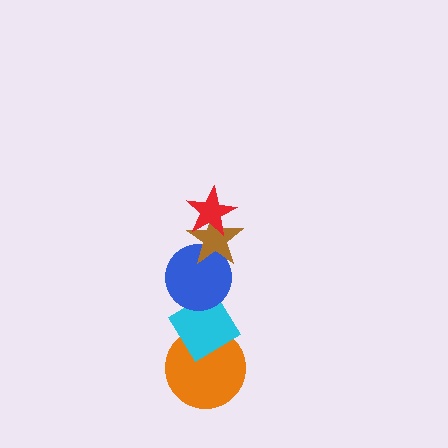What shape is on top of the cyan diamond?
The blue circle is on top of the cyan diamond.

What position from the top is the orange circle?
The orange circle is 5th from the top.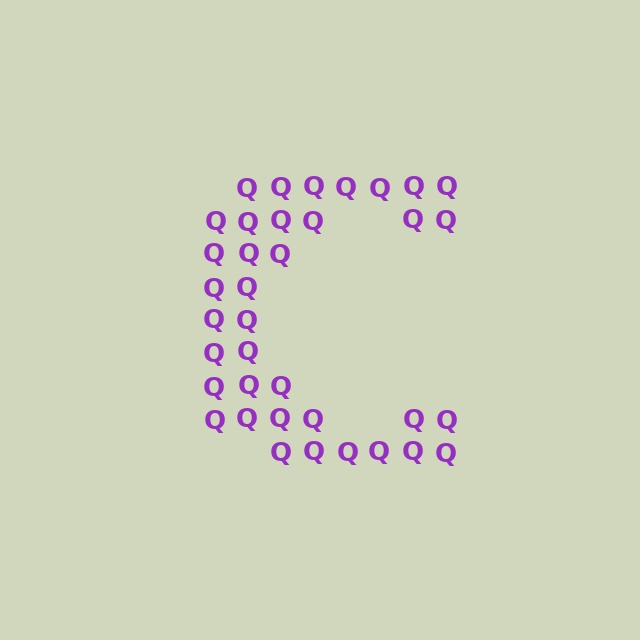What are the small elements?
The small elements are letter Q's.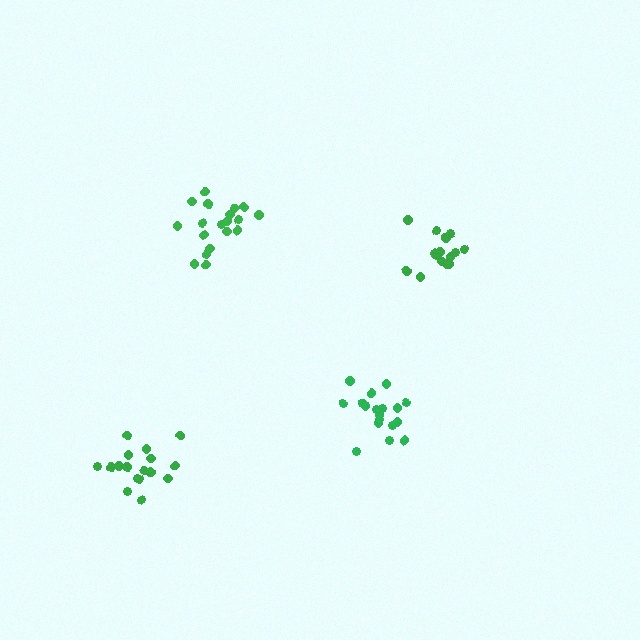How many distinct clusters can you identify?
There are 4 distinct clusters.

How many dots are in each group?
Group 1: 15 dots, Group 2: 19 dots, Group 3: 19 dots, Group 4: 18 dots (71 total).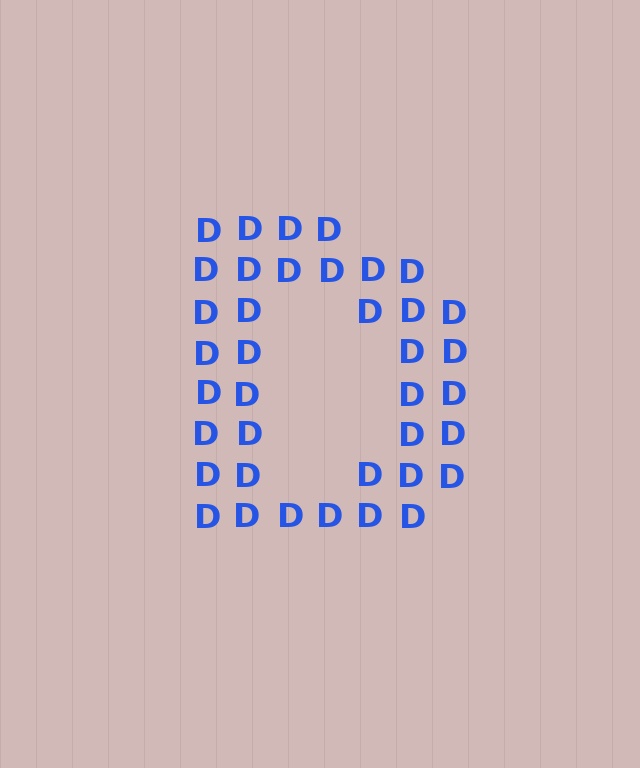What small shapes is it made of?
It is made of small letter D's.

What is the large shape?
The large shape is the letter D.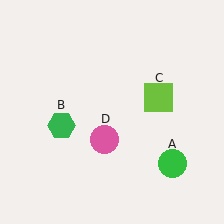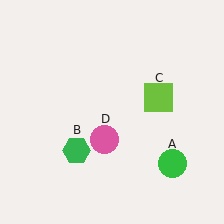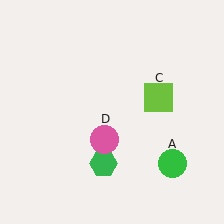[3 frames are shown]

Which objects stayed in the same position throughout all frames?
Green circle (object A) and lime square (object C) and pink circle (object D) remained stationary.